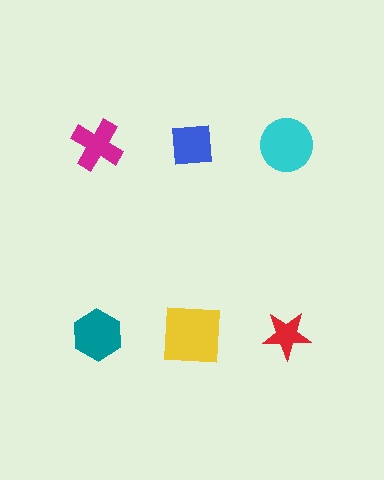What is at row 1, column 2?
A blue square.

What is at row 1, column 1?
A magenta cross.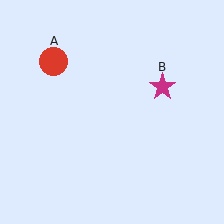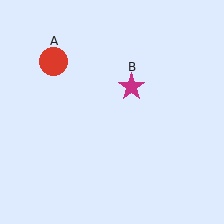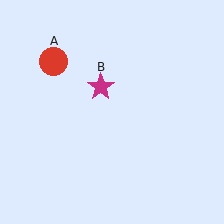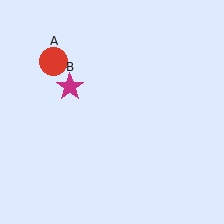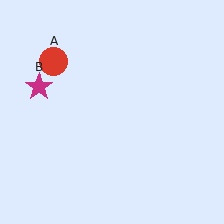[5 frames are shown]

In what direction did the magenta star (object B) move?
The magenta star (object B) moved left.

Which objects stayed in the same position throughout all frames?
Red circle (object A) remained stationary.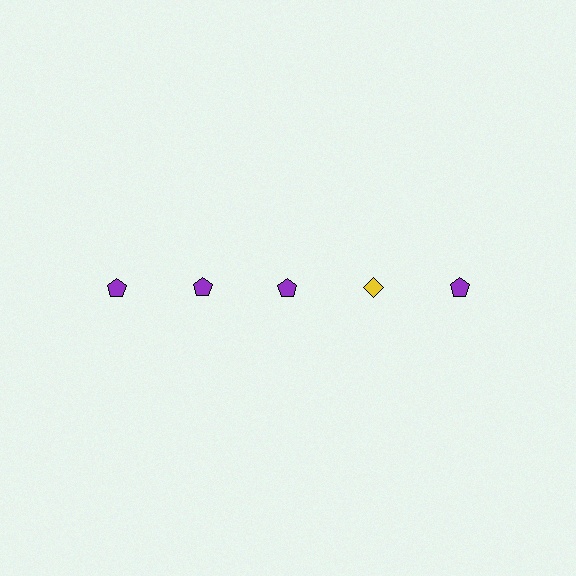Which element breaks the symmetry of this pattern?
The yellow diamond in the top row, second from right column breaks the symmetry. All other shapes are purple pentagons.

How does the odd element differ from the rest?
It differs in both color (yellow instead of purple) and shape (diamond instead of pentagon).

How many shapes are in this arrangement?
There are 5 shapes arranged in a grid pattern.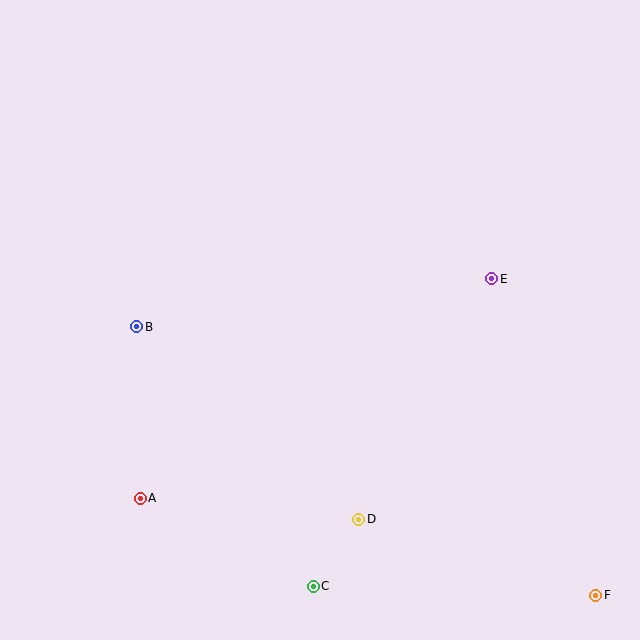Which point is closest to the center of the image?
Point E at (492, 279) is closest to the center.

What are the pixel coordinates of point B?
Point B is at (137, 327).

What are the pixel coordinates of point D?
Point D is at (359, 519).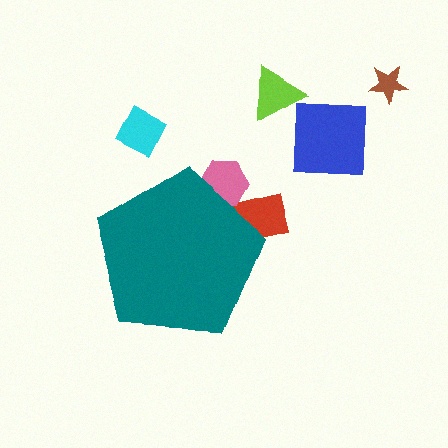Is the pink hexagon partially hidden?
Yes, the pink hexagon is partially hidden behind the teal pentagon.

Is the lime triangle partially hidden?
No, the lime triangle is fully visible.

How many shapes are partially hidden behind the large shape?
2 shapes are partially hidden.